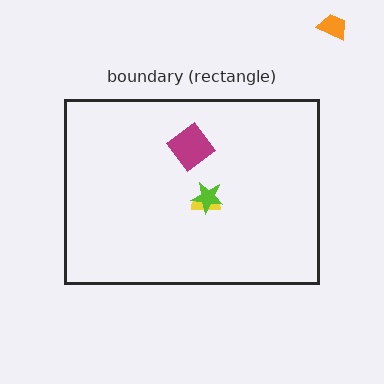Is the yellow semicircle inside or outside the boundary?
Inside.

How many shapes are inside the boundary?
3 inside, 1 outside.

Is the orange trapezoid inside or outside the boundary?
Outside.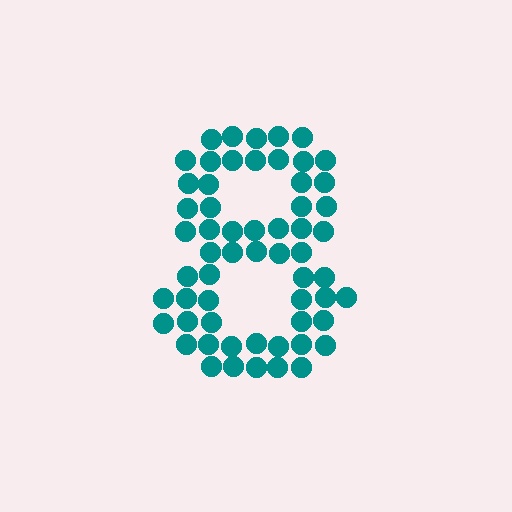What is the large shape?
The large shape is the digit 8.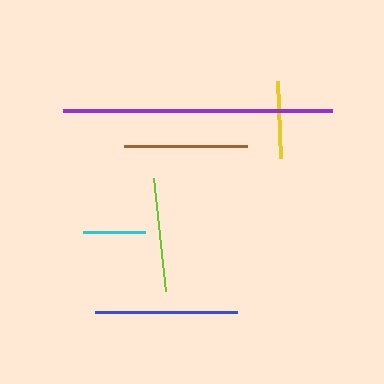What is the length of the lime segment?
The lime segment is approximately 113 pixels long.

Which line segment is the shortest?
The cyan line is the shortest at approximately 62 pixels.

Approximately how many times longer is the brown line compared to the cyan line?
The brown line is approximately 2.0 times the length of the cyan line.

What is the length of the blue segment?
The blue segment is approximately 143 pixels long.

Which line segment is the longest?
The purple line is the longest at approximately 269 pixels.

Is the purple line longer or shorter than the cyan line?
The purple line is longer than the cyan line.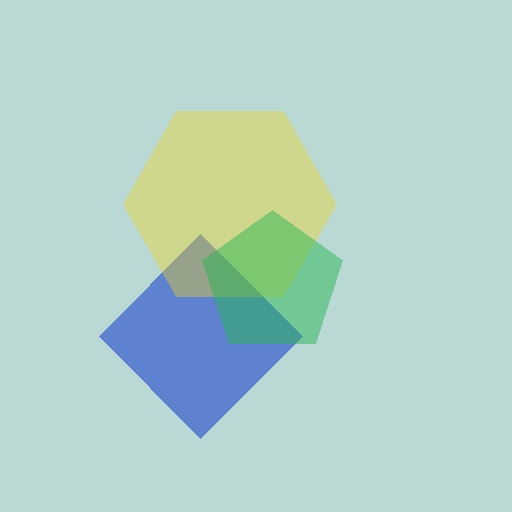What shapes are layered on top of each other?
The layered shapes are: a blue diamond, a yellow hexagon, a green pentagon.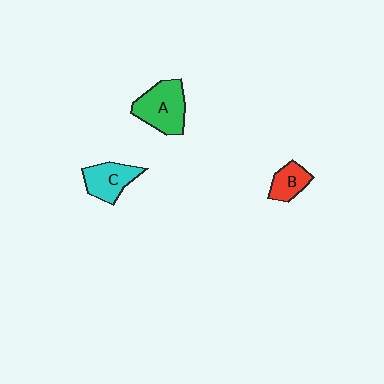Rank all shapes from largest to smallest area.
From largest to smallest: A (green), C (cyan), B (red).